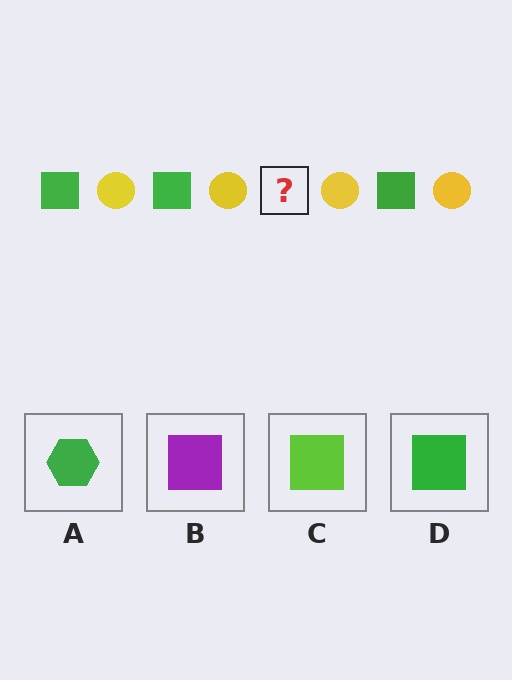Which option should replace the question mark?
Option D.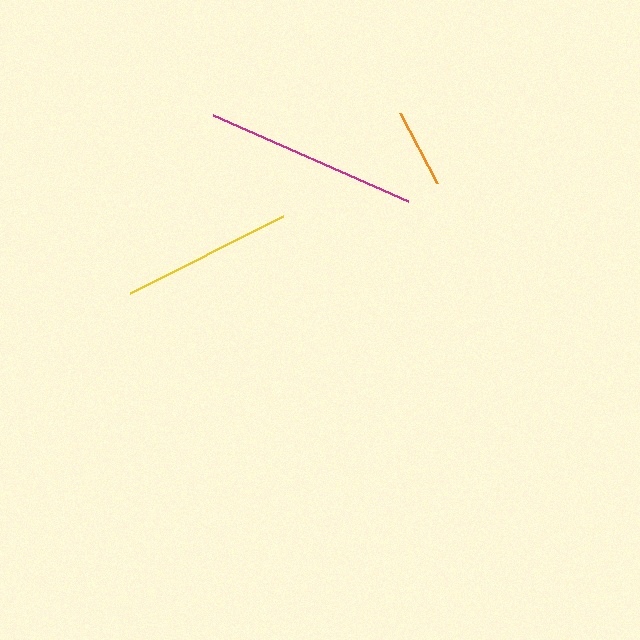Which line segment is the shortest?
The orange line is the shortest at approximately 80 pixels.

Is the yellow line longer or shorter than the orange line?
The yellow line is longer than the orange line.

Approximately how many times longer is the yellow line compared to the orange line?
The yellow line is approximately 2.1 times the length of the orange line.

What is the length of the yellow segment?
The yellow segment is approximately 171 pixels long.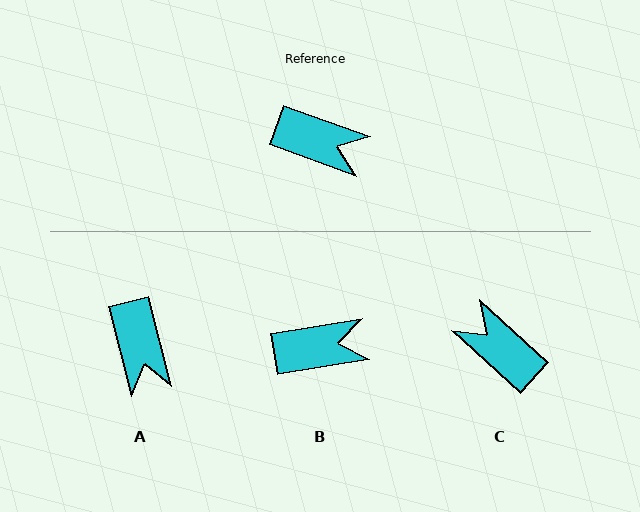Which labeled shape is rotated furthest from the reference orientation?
C, about 158 degrees away.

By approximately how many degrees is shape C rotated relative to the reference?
Approximately 158 degrees counter-clockwise.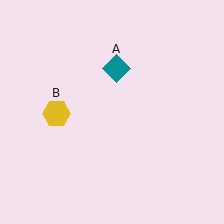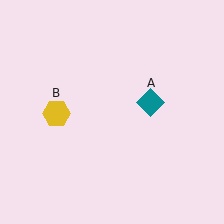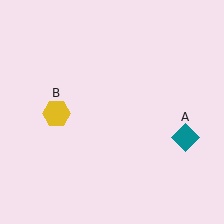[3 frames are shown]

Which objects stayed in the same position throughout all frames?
Yellow hexagon (object B) remained stationary.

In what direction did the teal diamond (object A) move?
The teal diamond (object A) moved down and to the right.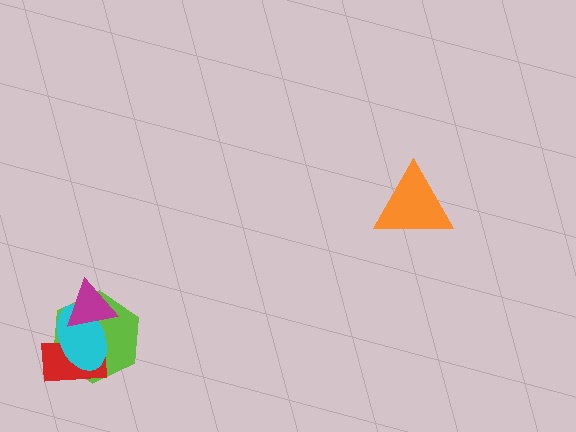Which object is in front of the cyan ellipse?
The magenta triangle is in front of the cyan ellipse.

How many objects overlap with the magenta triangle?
2 objects overlap with the magenta triangle.